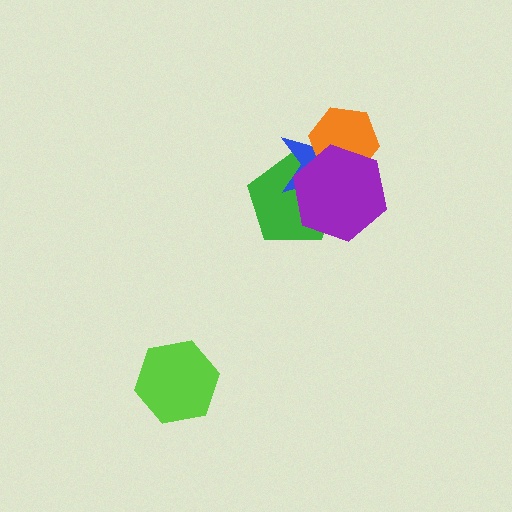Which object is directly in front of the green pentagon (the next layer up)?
The blue star is directly in front of the green pentagon.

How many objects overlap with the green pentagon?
2 objects overlap with the green pentagon.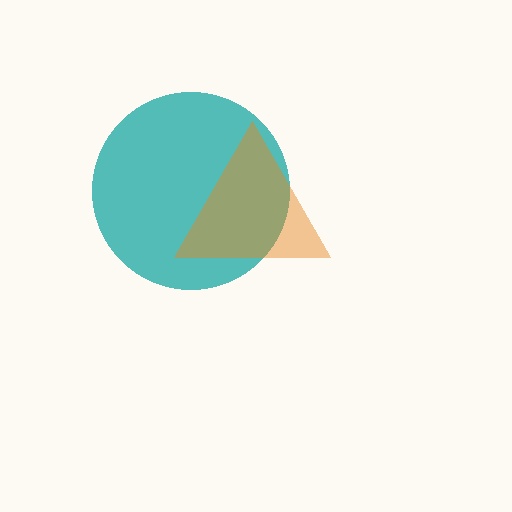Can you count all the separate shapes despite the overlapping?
Yes, there are 2 separate shapes.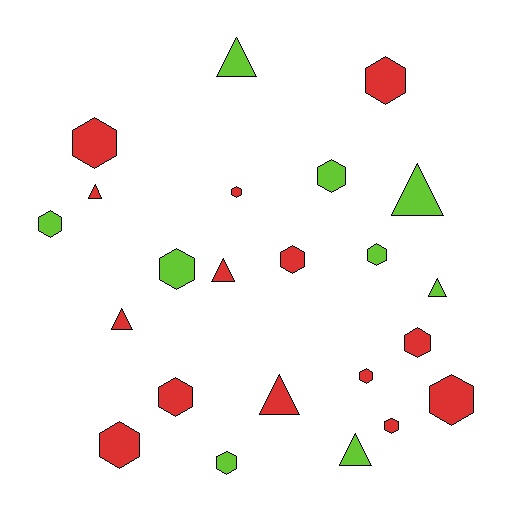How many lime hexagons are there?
There are 5 lime hexagons.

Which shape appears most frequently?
Hexagon, with 15 objects.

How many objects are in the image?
There are 23 objects.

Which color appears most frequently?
Red, with 14 objects.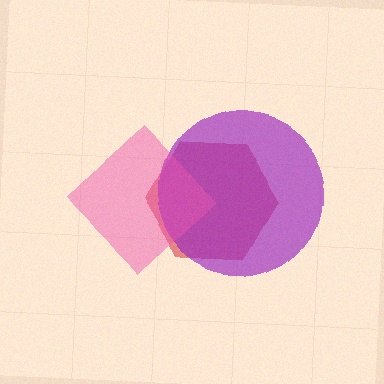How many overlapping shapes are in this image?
There are 3 overlapping shapes in the image.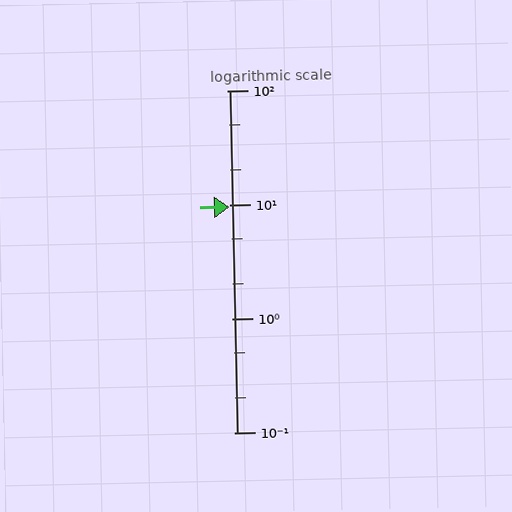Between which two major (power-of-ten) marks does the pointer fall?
The pointer is between 1 and 10.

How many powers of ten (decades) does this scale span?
The scale spans 3 decades, from 0.1 to 100.